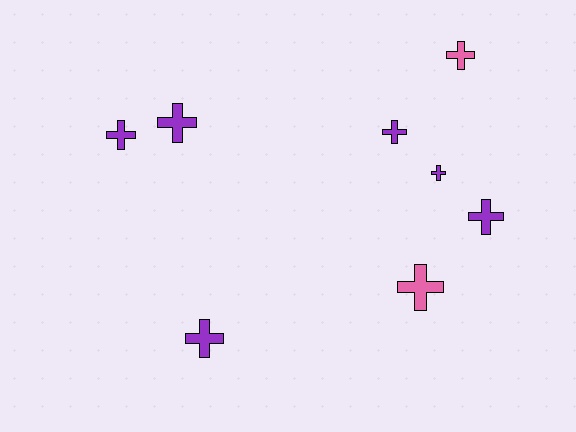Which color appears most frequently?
Purple, with 6 objects.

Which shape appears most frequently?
Cross, with 8 objects.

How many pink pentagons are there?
There are no pink pentagons.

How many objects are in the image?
There are 8 objects.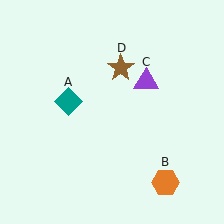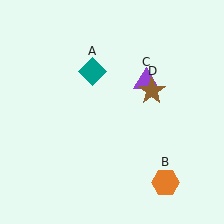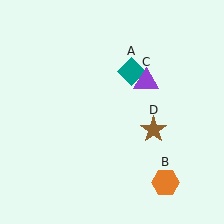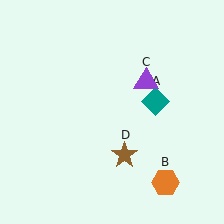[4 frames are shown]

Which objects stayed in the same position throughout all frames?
Orange hexagon (object B) and purple triangle (object C) remained stationary.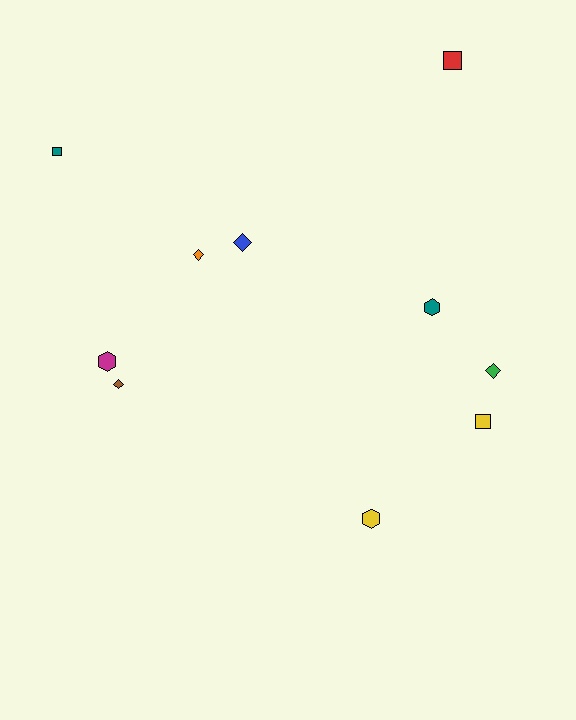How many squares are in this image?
There are 3 squares.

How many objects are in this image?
There are 10 objects.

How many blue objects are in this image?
There is 1 blue object.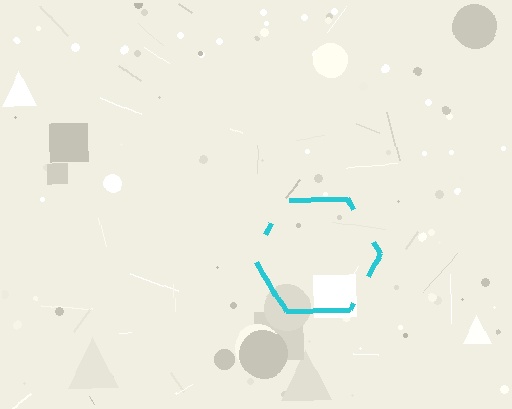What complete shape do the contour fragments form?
The contour fragments form a hexagon.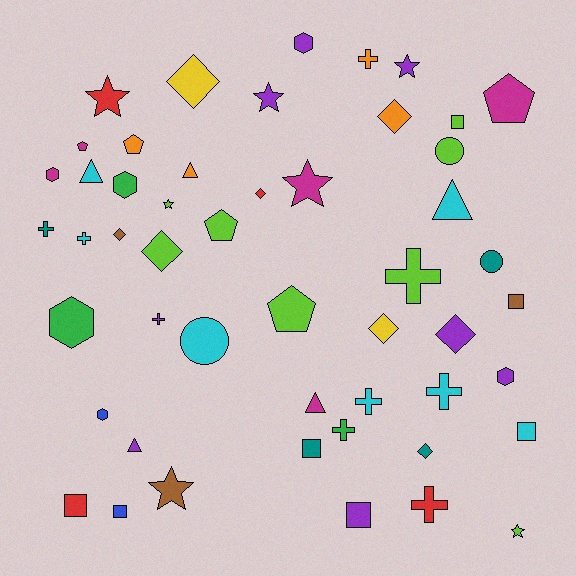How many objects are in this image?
There are 50 objects.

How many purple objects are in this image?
There are 8 purple objects.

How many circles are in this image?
There are 3 circles.